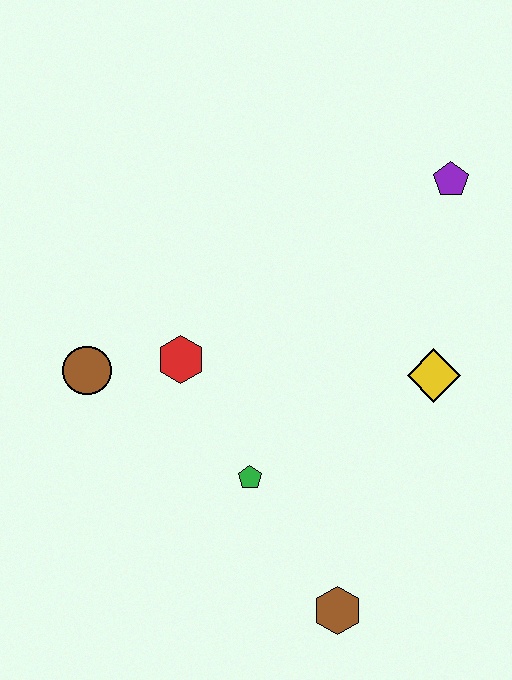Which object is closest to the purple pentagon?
The yellow diamond is closest to the purple pentagon.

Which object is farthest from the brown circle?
The purple pentagon is farthest from the brown circle.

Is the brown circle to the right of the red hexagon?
No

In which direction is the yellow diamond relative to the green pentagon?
The yellow diamond is to the right of the green pentagon.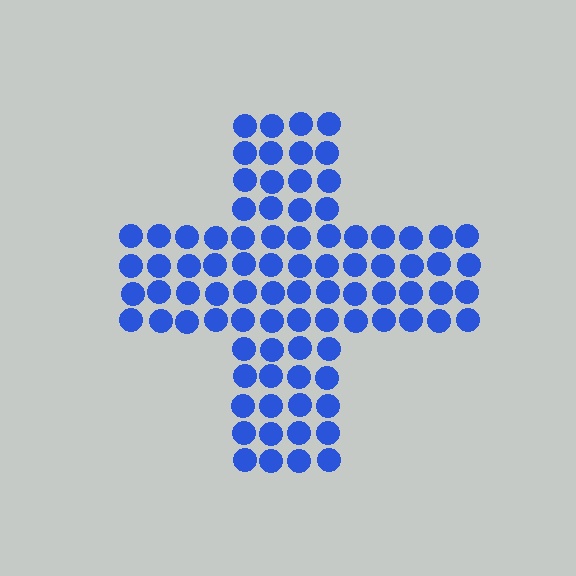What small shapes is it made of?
It is made of small circles.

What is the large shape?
The large shape is a cross.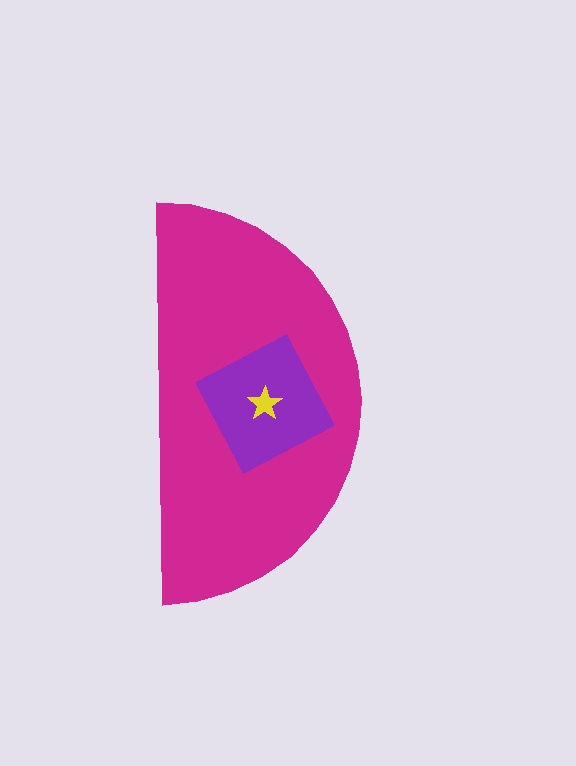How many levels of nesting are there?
3.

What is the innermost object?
The yellow star.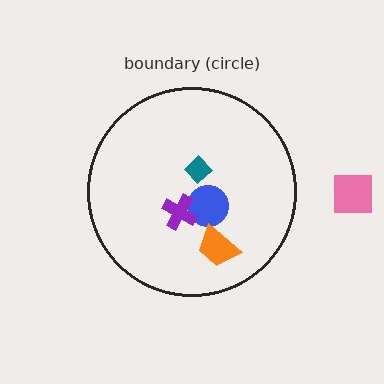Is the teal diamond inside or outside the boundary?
Inside.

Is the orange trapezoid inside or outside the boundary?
Inside.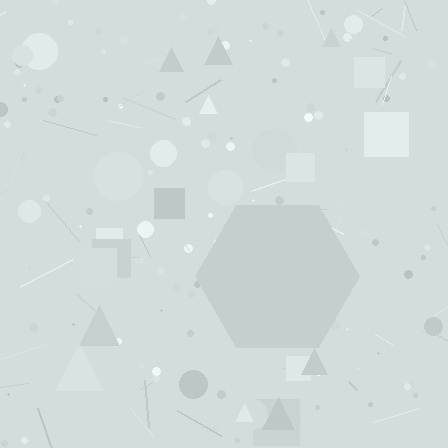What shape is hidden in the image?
A hexagon is hidden in the image.